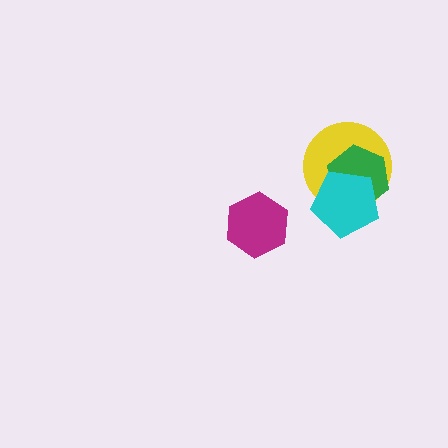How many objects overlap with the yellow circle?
2 objects overlap with the yellow circle.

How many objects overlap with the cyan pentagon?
2 objects overlap with the cyan pentagon.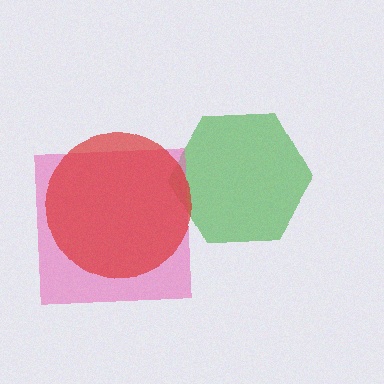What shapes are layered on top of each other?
The layered shapes are: a green hexagon, a pink square, a red circle.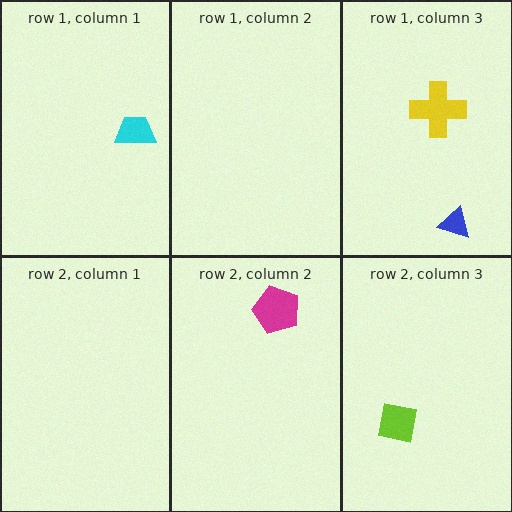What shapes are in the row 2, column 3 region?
The lime square.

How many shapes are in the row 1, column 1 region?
1.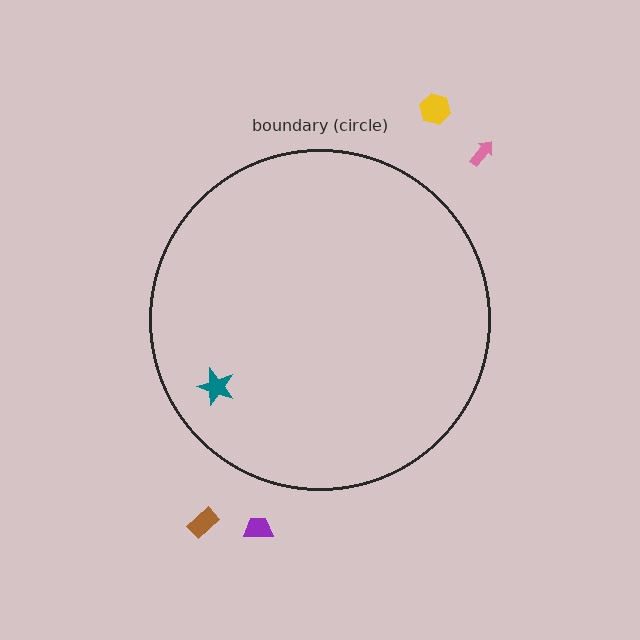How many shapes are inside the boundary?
1 inside, 4 outside.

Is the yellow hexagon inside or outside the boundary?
Outside.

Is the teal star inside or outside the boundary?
Inside.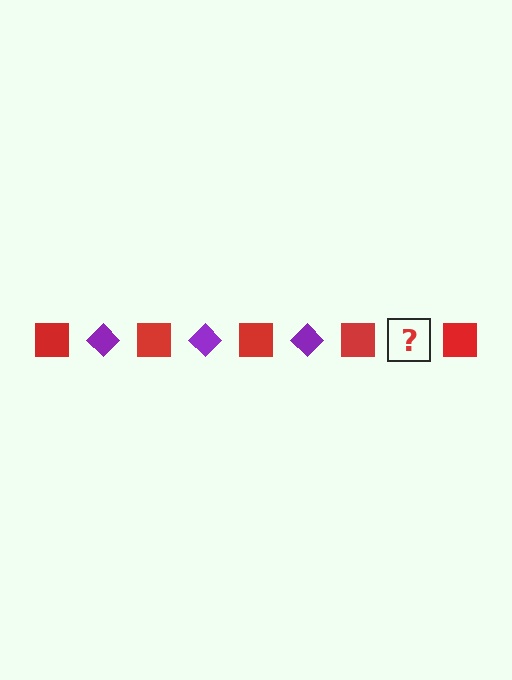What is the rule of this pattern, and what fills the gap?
The rule is that the pattern alternates between red square and purple diamond. The gap should be filled with a purple diamond.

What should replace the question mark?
The question mark should be replaced with a purple diamond.